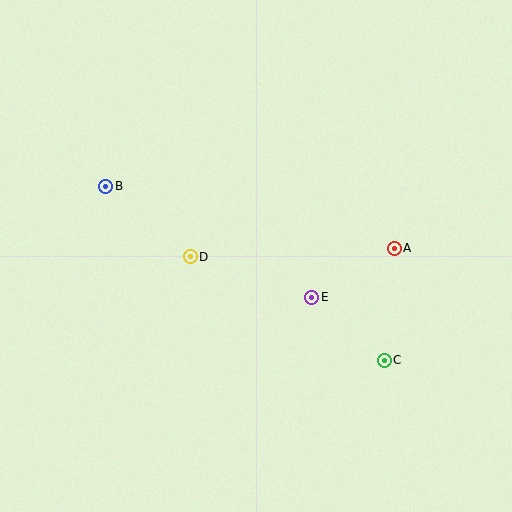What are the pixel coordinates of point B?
Point B is at (106, 186).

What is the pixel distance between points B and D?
The distance between B and D is 110 pixels.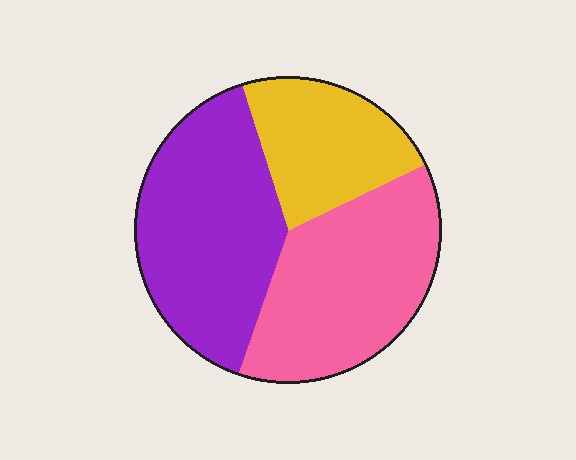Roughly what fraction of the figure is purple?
Purple covers around 40% of the figure.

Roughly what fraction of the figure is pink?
Pink takes up between a quarter and a half of the figure.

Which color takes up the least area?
Yellow, at roughly 25%.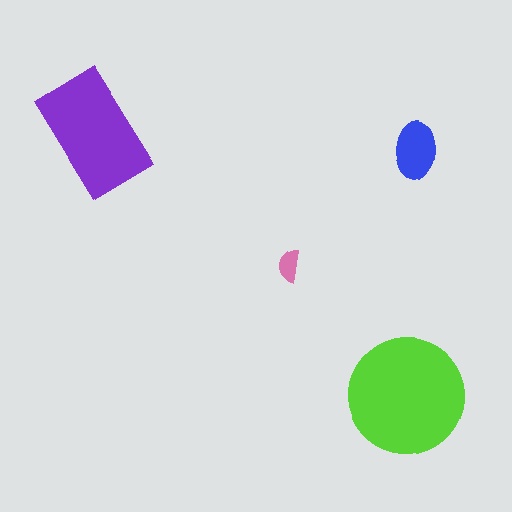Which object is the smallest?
The pink semicircle.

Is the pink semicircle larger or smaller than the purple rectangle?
Smaller.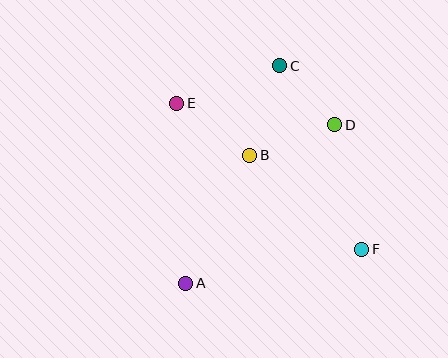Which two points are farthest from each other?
Points A and C are farthest from each other.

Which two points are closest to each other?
Points C and D are closest to each other.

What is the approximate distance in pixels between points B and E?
The distance between B and E is approximately 90 pixels.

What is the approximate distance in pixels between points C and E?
The distance between C and E is approximately 110 pixels.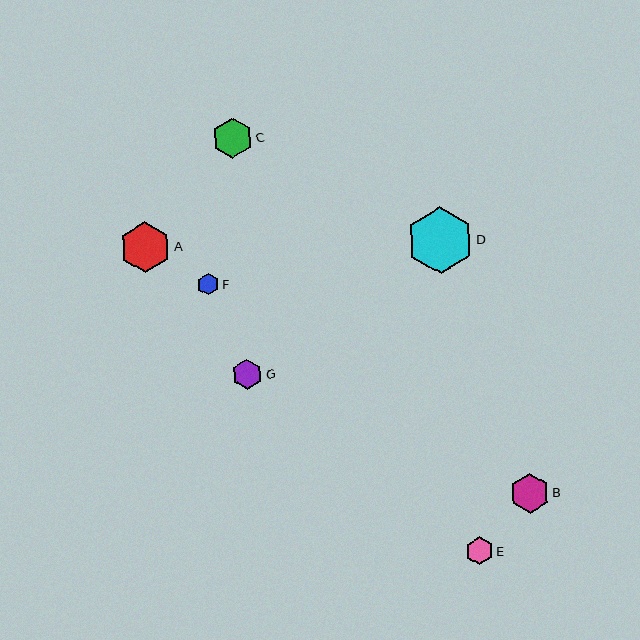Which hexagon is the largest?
Hexagon D is the largest with a size of approximately 67 pixels.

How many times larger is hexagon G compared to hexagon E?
Hexagon G is approximately 1.1 times the size of hexagon E.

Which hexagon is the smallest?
Hexagon F is the smallest with a size of approximately 22 pixels.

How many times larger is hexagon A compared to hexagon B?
Hexagon A is approximately 1.3 times the size of hexagon B.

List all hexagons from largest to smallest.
From largest to smallest: D, A, C, B, G, E, F.